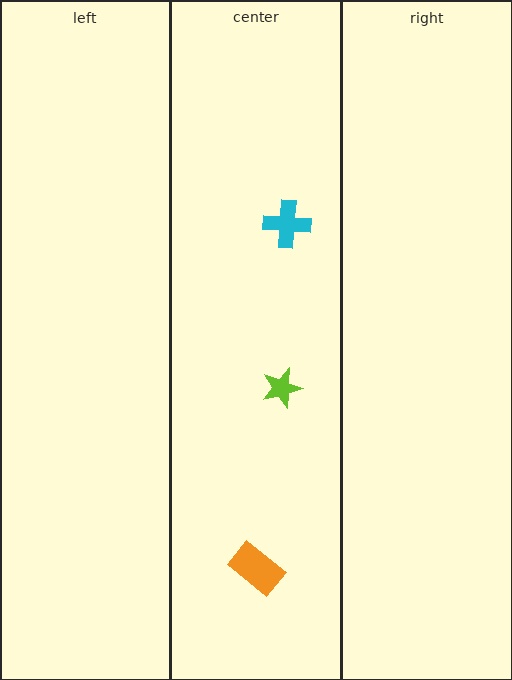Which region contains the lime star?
The center region.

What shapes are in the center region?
The cyan cross, the orange rectangle, the lime star.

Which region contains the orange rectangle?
The center region.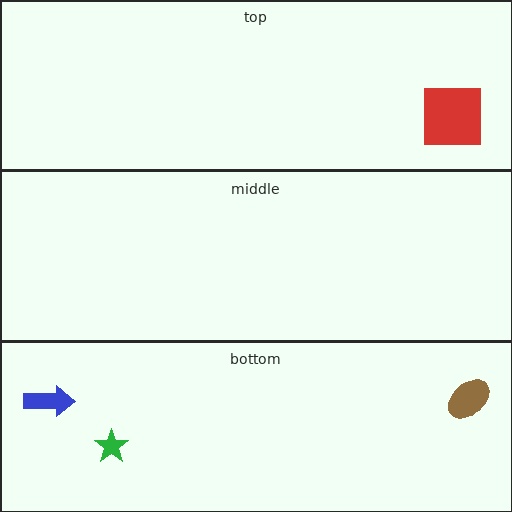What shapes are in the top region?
The red square.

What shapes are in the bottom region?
The blue arrow, the brown ellipse, the green star.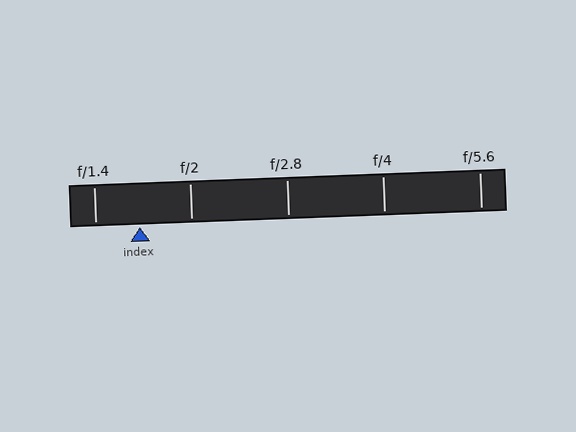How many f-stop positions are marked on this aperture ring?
There are 5 f-stop positions marked.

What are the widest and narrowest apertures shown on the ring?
The widest aperture shown is f/1.4 and the narrowest is f/5.6.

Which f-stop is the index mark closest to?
The index mark is closest to f/1.4.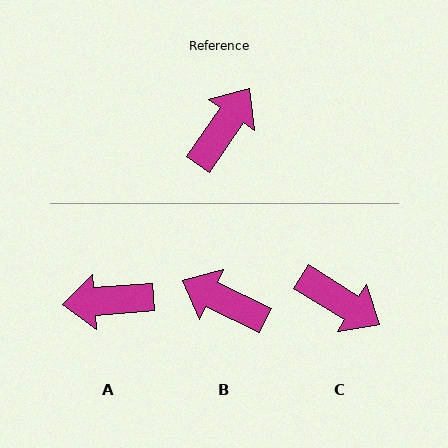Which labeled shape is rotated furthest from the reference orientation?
A, about 129 degrees away.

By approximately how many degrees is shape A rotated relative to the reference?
Approximately 129 degrees counter-clockwise.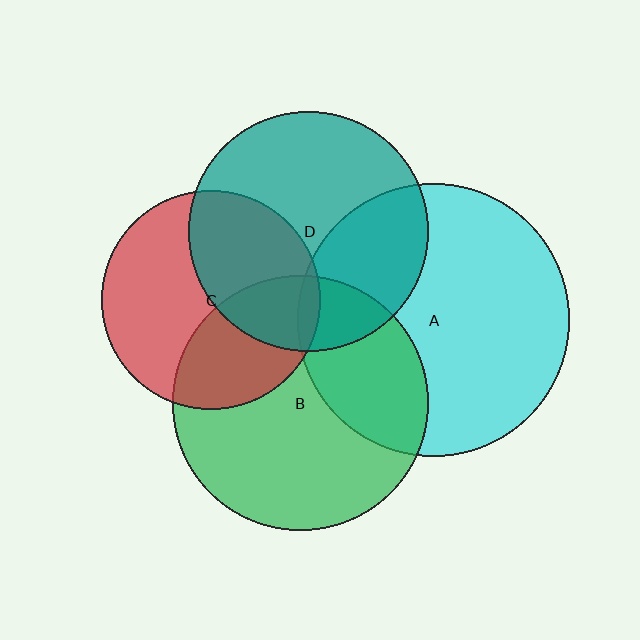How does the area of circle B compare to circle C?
Approximately 1.4 times.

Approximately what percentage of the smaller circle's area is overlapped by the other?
Approximately 30%.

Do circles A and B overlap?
Yes.